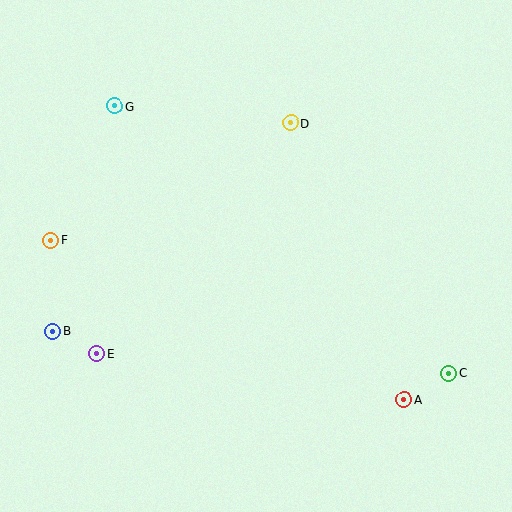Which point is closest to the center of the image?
Point D at (291, 123) is closest to the center.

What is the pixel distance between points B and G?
The distance between B and G is 233 pixels.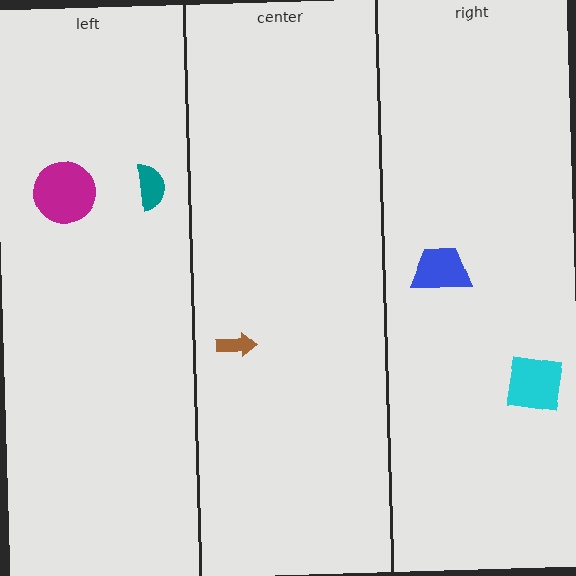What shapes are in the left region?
The magenta circle, the teal semicircle.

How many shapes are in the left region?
2.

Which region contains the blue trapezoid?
The right region.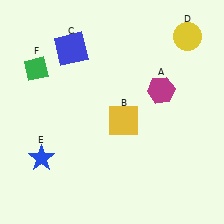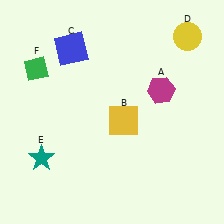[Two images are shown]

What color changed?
The star (E) changed from blue in Image 1 to teal in Image 2.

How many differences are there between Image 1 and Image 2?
There is 1 difference between the two images.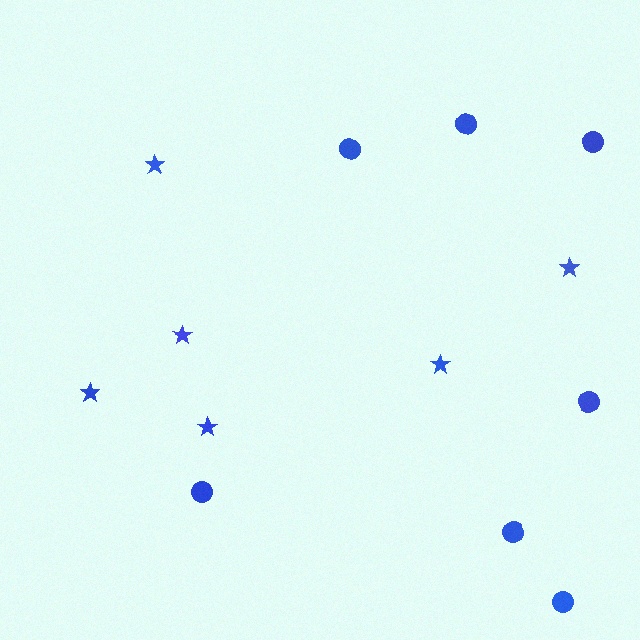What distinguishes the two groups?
There are 2 groups: one group of circles (7) and one group of stars (6).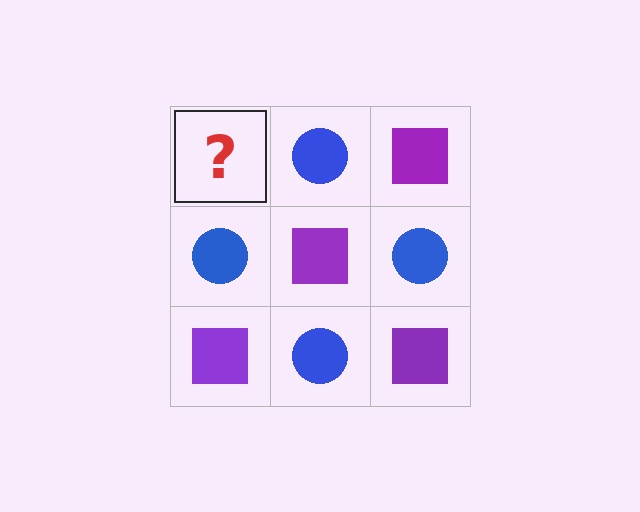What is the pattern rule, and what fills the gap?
The rule is that it alternates purple square and blue circle in a checkerboard pattern. The gap should be filled with a purple square.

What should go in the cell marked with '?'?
The missing cell should contain a purple square.